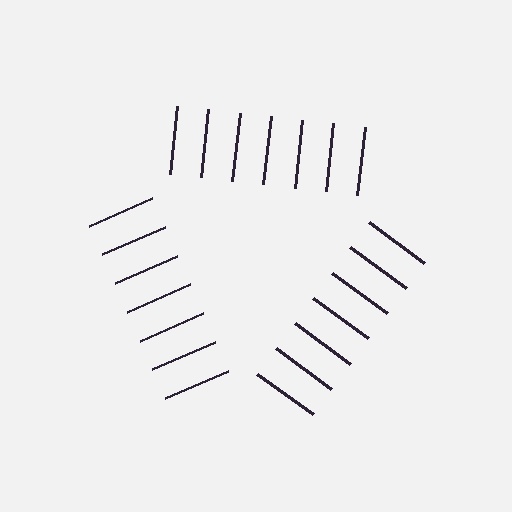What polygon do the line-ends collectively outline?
An illusory triangle — the line segments terminate on its edges but no continuous stroke is drawn.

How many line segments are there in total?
21 — 7 along each of the 3 edges.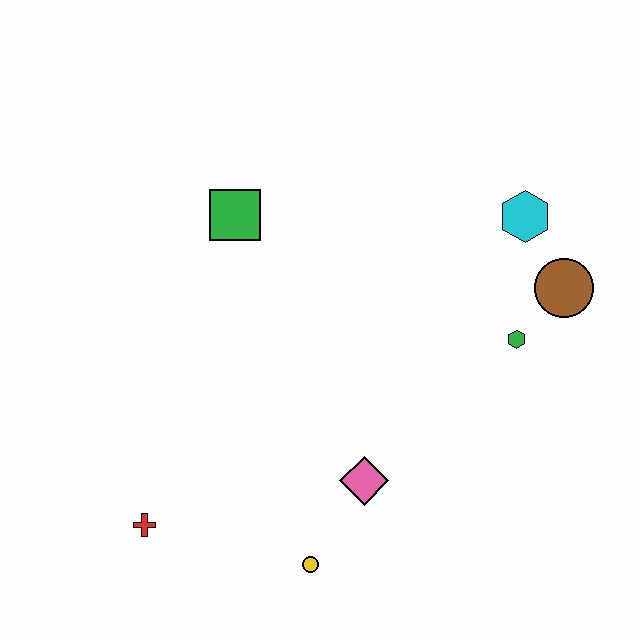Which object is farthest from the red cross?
The cyan hexagon is farthest from the red cross.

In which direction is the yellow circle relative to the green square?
The yellow circle is below the green square.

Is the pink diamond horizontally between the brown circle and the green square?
Yes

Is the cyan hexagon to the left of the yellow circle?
No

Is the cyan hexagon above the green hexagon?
Yes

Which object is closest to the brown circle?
The green hexagon is closest to the brown circle.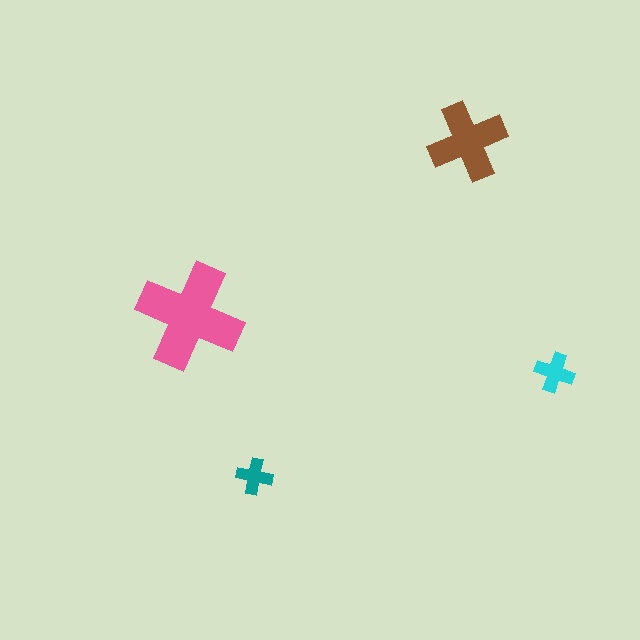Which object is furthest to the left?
The pink cross is leftmost.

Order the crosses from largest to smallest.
the pink one, the brown one, the cyan one, the teal one.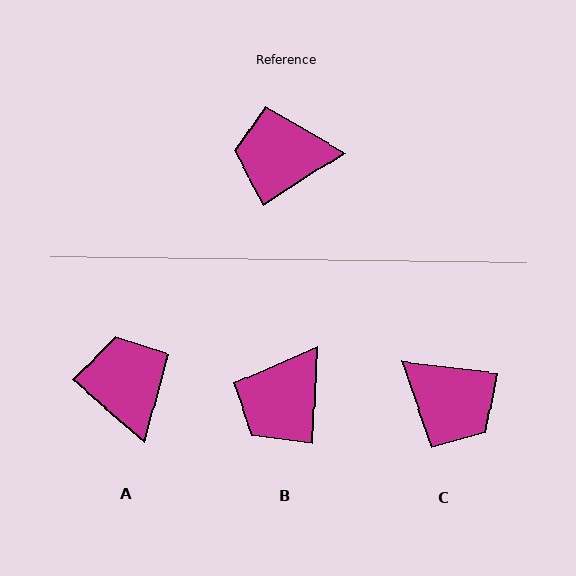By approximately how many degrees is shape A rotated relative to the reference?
Approximately 74 degrees clockwise.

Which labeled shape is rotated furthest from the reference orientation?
C, about 140 degrees away.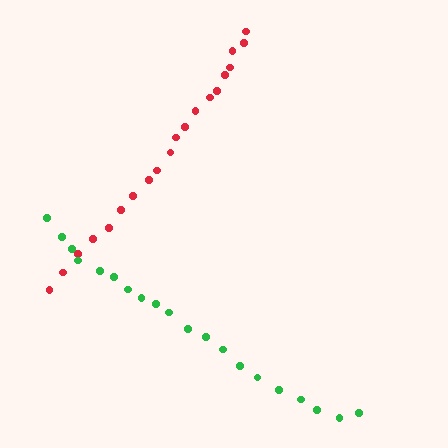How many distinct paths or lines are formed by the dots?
There are 2 distinct paths.